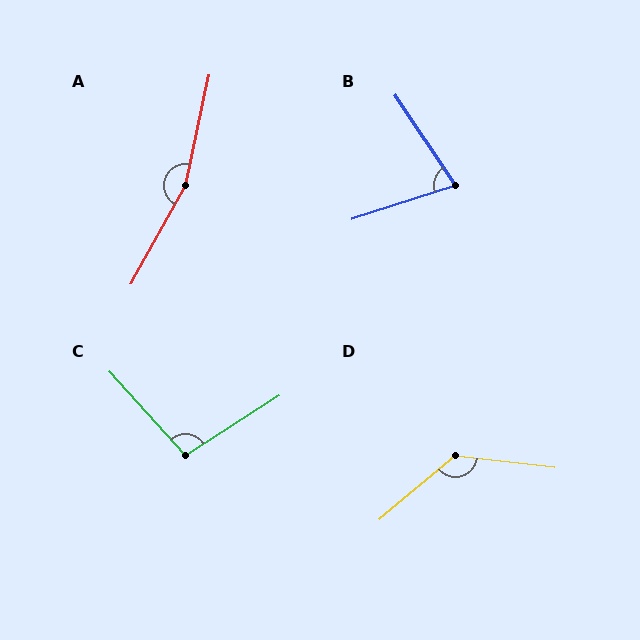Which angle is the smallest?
B, at approximately 75 degrees.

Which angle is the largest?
A, at approximately 163 degrees.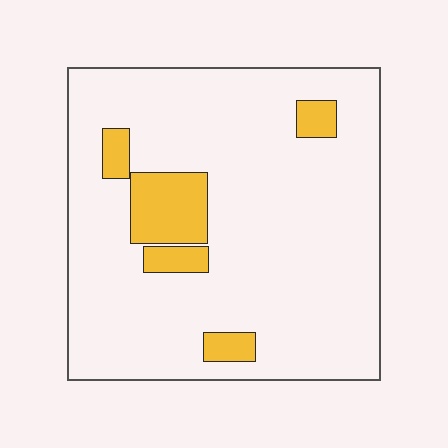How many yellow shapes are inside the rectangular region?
5.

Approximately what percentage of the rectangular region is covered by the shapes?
Approximately 10%.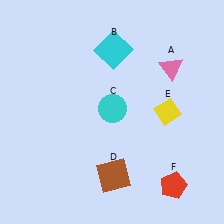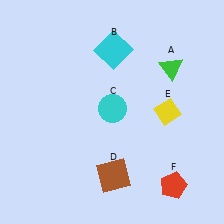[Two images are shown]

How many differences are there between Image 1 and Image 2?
There is 1 difference between the two images.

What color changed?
The triangle (A) changed from pink in Image 1 to green in Image 2.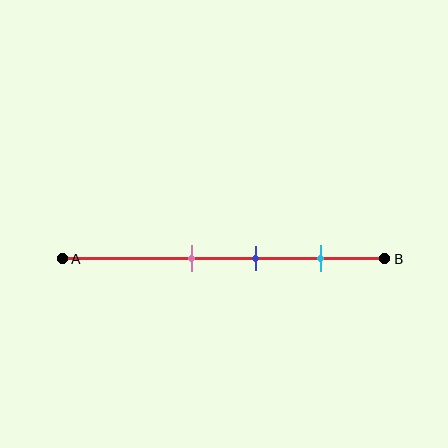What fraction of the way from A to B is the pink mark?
The pink mark is approximately 40% (0.4) of the way from A to B.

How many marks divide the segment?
There are 3 marks dividing the segment.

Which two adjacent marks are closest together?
The pink and blue marks are the closest adjacent pair.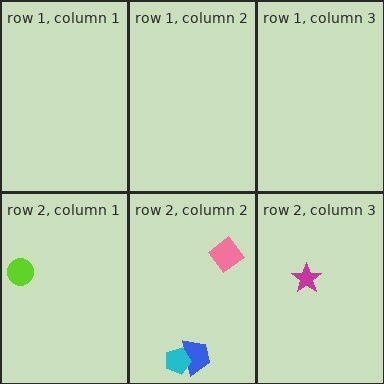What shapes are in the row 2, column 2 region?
The pink diamond, the blue trapezoid, the cyan pentagon.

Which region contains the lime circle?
The row 2, column 1 region.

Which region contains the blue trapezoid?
The row 2, column 2 region.